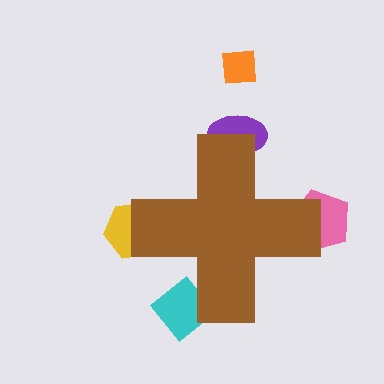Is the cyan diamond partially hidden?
Yes, the cyan diamond is partially hidden behind the brown cross.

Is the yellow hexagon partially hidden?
Yes, the yellow hexagon is partially hidden behind the brown cross.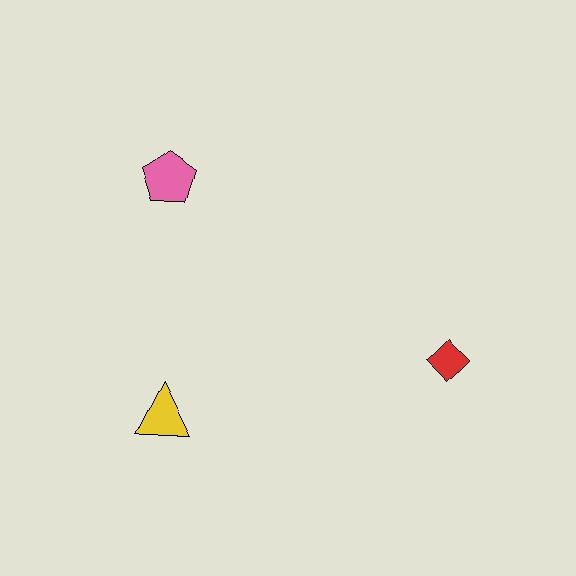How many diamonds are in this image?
There is 1 diamond.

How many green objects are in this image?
There are no green objects.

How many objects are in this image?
There are 3 objects.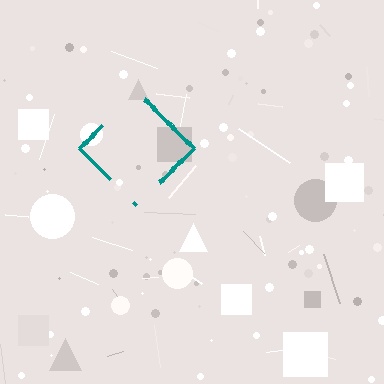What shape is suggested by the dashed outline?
The dashed outline suggests a diamond.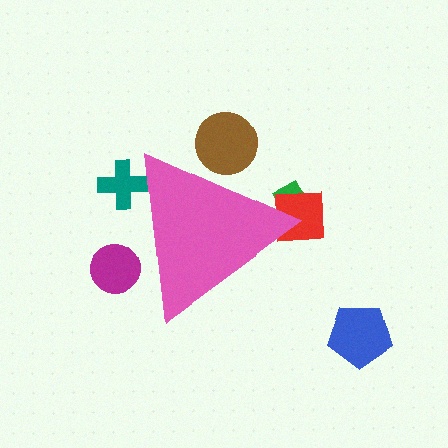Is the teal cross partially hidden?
Yes, the teal cross is partially hidden behind the pink triangle.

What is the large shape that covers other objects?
A pink triangle.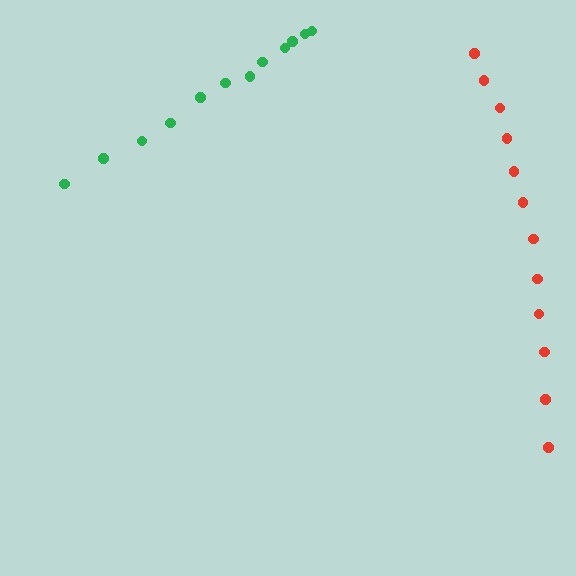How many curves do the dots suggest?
There are 2 distinct paths.